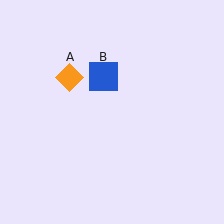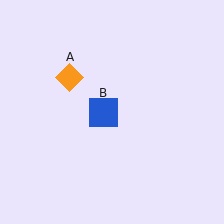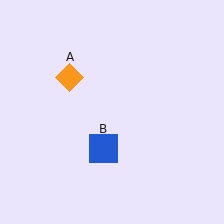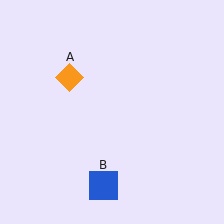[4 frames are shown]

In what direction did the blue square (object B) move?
The blue square (object B) moved down.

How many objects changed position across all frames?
1 object changed position: blue square (object B).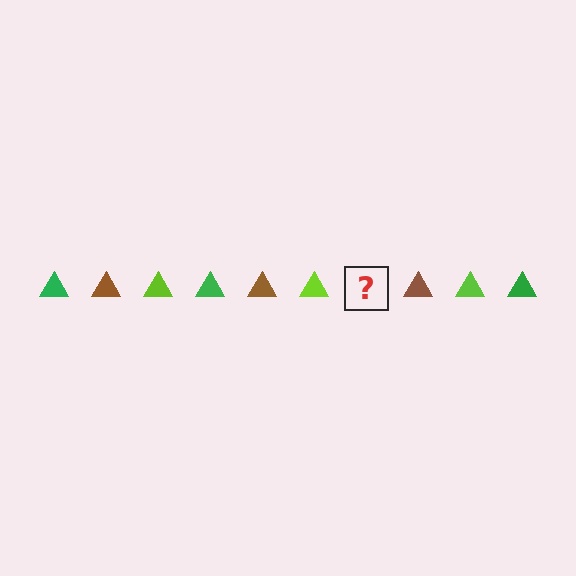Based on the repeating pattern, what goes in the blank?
The blank should be a green triangle.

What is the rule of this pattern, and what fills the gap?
The rule is that the pattern cycles through green, brown, lime triangles. The gap should be filled with a green triangle.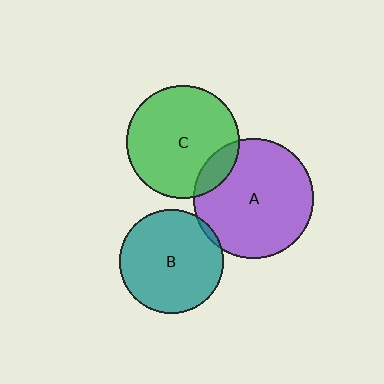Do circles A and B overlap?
Yes.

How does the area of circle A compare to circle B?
Approximately 1.3 times.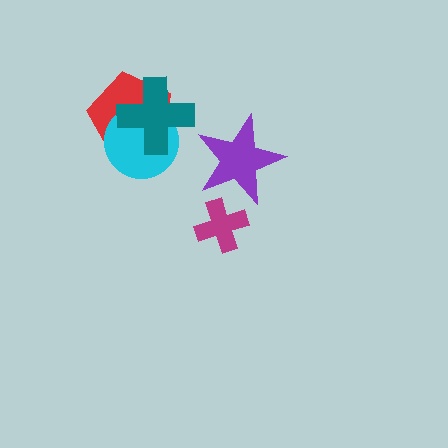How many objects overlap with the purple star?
0 objects overlap with the purple star.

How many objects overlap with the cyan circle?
2 objects overlap with the cyan circle.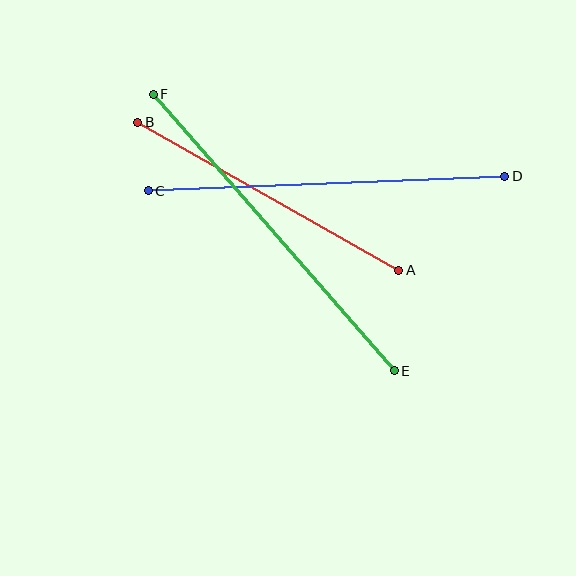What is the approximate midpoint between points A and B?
The midpoint is at approximately (268, 196) pixels.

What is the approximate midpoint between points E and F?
The midpoint is at approximately (274, 232) pixels.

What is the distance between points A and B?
The distance is approximately 300 pixels.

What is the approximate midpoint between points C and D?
The midpoint is at approximately (326, 183) pixels.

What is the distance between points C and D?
The distance is approximately 357 pixels.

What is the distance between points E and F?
The distance is approximately 367 pixels.